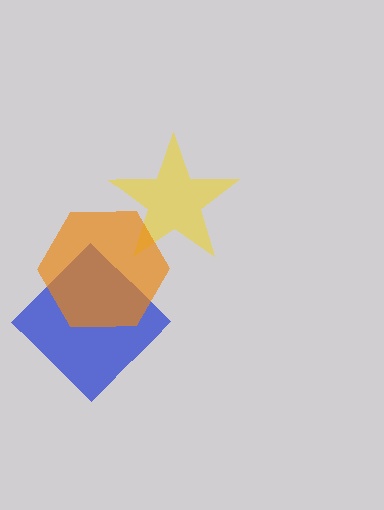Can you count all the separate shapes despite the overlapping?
Yes, there are 3 separate shapes.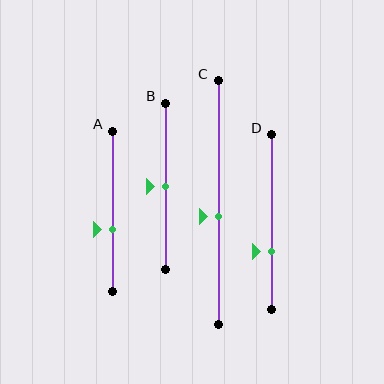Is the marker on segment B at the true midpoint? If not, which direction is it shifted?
Yes, the marker on segment B is at the true midpoint.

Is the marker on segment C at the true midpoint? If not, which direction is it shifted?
No, the marker on segment C is shifted downward by about 6% of the segment length.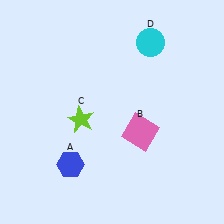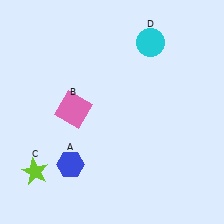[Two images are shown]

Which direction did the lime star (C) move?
The lime star (C) moved down.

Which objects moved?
The objects that moved are: the pink square (B), the lime star (C).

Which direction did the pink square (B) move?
The pink square (B) moved left.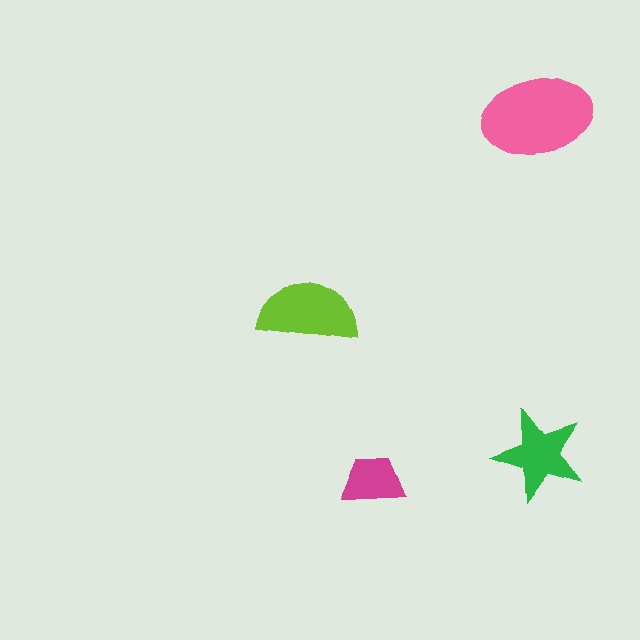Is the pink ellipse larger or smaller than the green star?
Larger.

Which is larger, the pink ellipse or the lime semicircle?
The pink ellipse.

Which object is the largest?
The pink ellipse.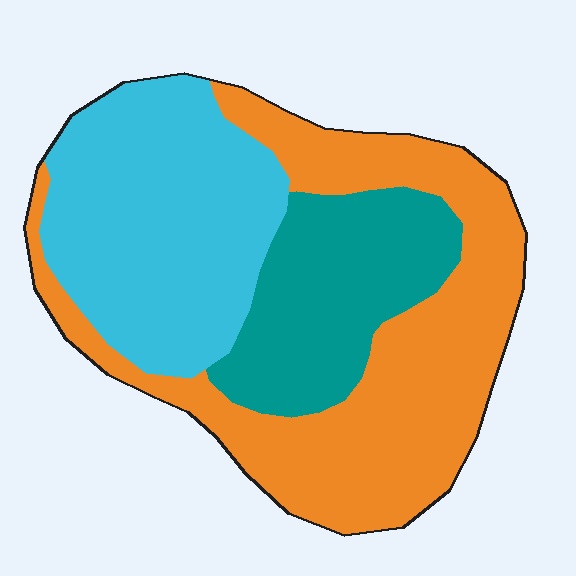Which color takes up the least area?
Teal, at roughly 20%.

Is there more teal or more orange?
Orange.